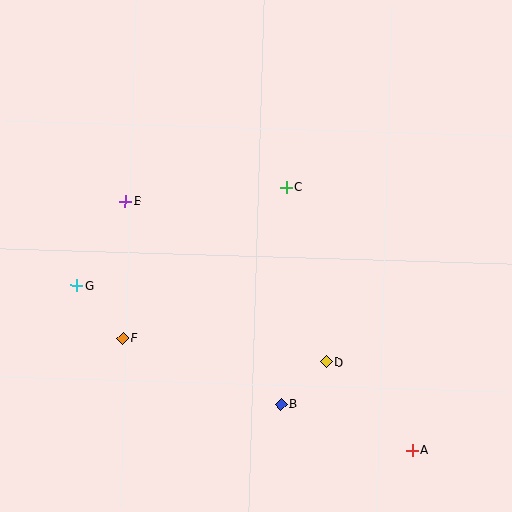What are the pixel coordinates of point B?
Point B is at (281, 404).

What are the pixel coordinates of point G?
Point G is at (77, 286).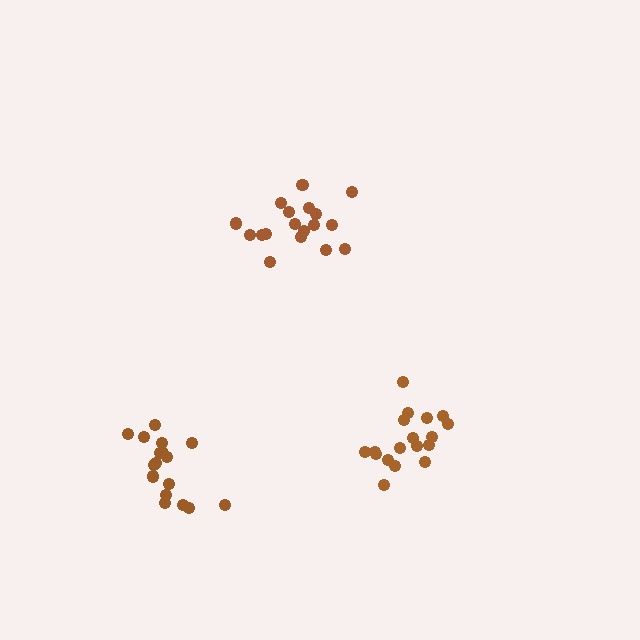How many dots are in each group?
Group 1: 17 dots, Group 2: 18 dots, Group 3: 18 dots (53 total).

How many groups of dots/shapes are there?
There are 3 groups.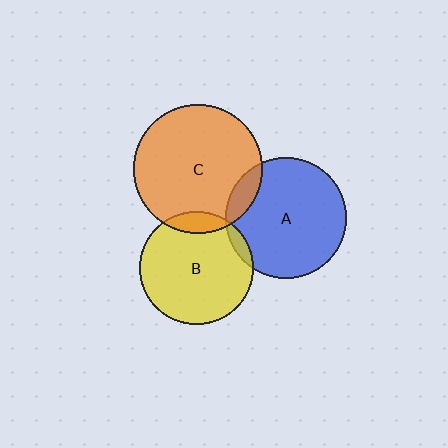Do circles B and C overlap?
Yes.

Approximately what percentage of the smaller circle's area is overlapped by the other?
Approximately 10%.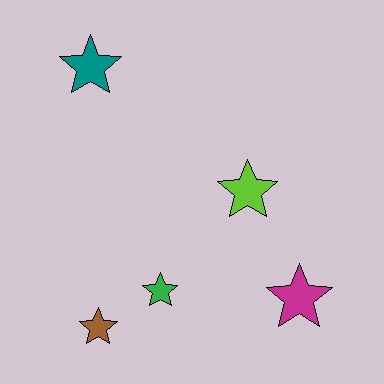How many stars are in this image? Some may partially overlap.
There are 5 stars.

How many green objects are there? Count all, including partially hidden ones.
There is 1 green object.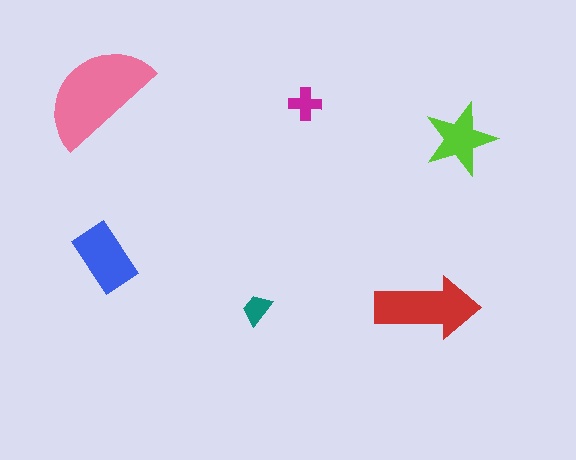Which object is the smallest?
The teal trapezoid.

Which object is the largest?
The pink semicircle.